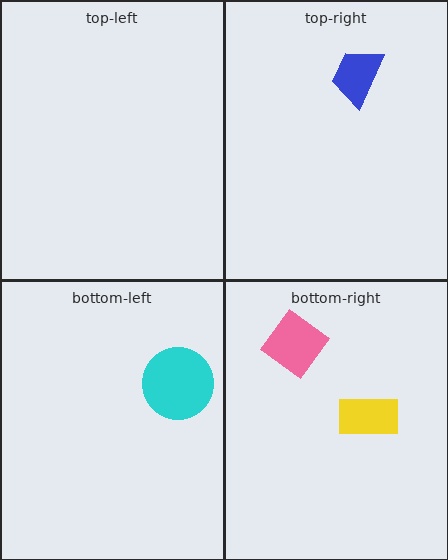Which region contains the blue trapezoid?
The top-right region.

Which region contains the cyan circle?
The bottom-left region.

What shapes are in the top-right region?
The blue trapezoid.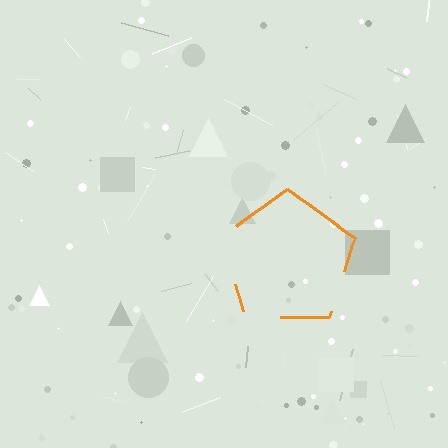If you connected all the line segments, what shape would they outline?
They would outline a pentagon.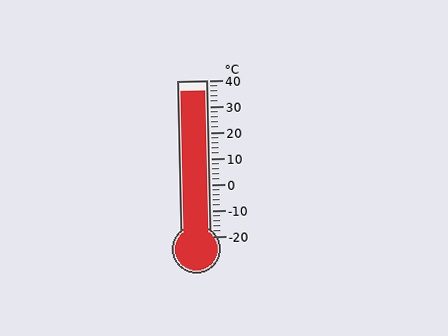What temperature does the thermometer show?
The thermometer shows approximately 36°C.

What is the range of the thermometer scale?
The thermometer scale ranges from -20°C to 40°C.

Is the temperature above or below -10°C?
The temperature is above -10°C.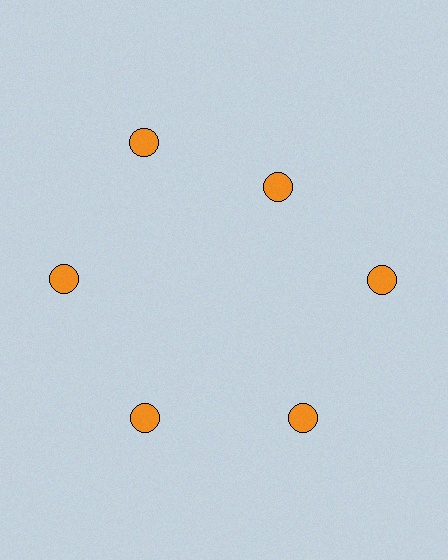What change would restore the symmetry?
The symmetry would be restored by moving it outward, back onto the ring so that all 6 circles sit at equal angles and equal distance from the center.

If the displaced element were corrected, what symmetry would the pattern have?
It would have 6-fold rotational symmetry — the pattern would map onto itself every 60 degrees.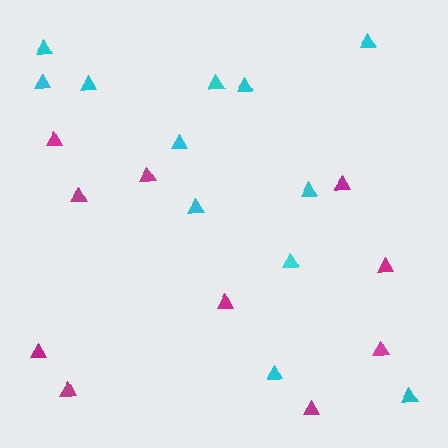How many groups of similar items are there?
There are 2 groups: one group of cyan triangles (12) and one group of magenta triangles (10).